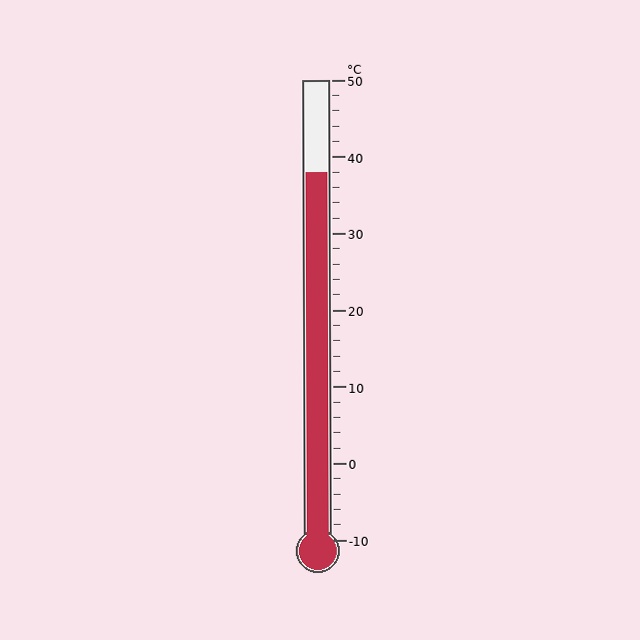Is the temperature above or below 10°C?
The temperature is above 10°C.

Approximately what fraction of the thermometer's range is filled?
The thermometer is filled to approximately 80% of its range.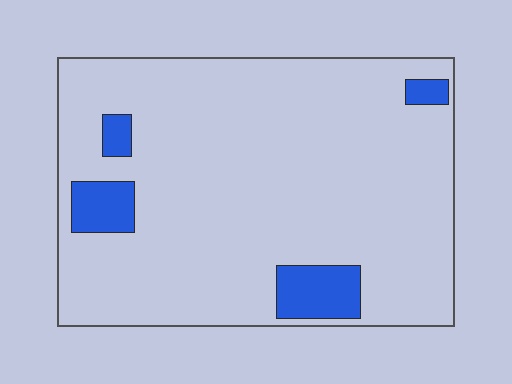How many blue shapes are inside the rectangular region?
4.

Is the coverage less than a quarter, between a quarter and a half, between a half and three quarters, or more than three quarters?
Less than a quarter.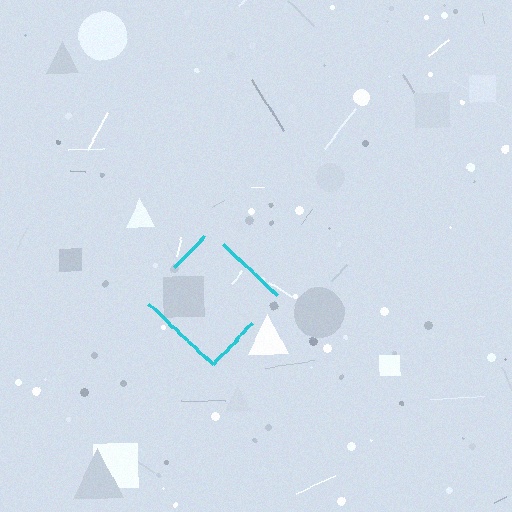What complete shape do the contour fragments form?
The contour fragments form a diamond.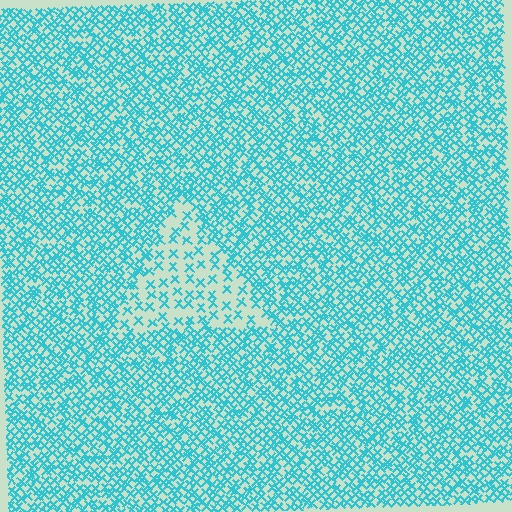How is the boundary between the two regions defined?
The boundary is defined by a change in element density (approximately 2.4x ratio). All elements are the same color, size, and shape.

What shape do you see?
I see a triangle.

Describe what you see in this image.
The image contains small cyan elements arranged at two different densities. A triangle-shaped region is visible where the elements are less densely packed than the surrounding area.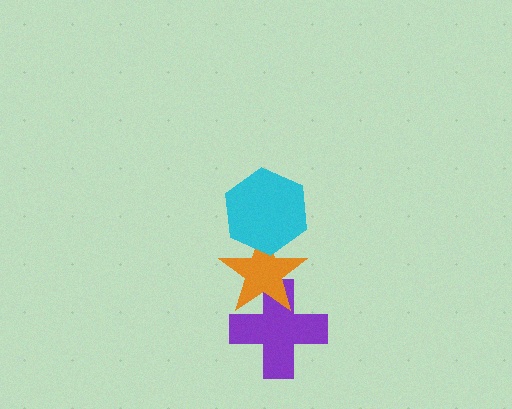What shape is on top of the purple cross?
The orange star is on top of the purple cross.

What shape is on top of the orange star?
The cyan hexagon is on top of the orange star.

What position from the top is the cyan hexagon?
The cyan hexagon is 1st from the top.